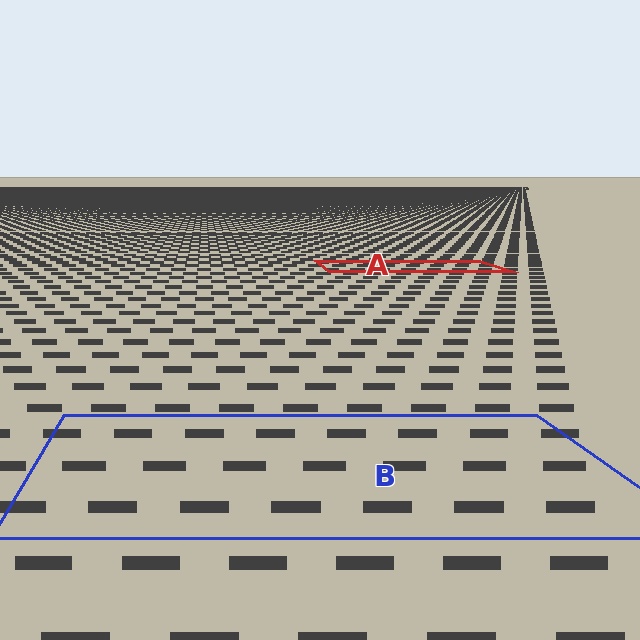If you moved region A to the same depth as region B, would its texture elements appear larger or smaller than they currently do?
They would appear larger. At a closer depth, the same texture elements are projected at a bigger on-screen size.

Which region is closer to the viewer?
Region B is closer. The texture elements there are larger and more spread out.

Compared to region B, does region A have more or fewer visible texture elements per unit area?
Region A has more texture elements per unit area — they are packed more densely because it is farther away.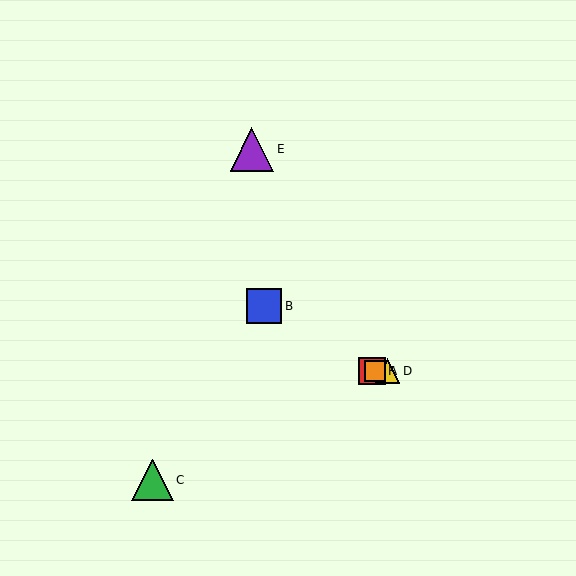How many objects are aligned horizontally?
3 objects (A, D, F) are aligned horizontally.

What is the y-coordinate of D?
Object D is at y≈371.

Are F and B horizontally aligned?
No, F is at y≈371 and B is at y≈306.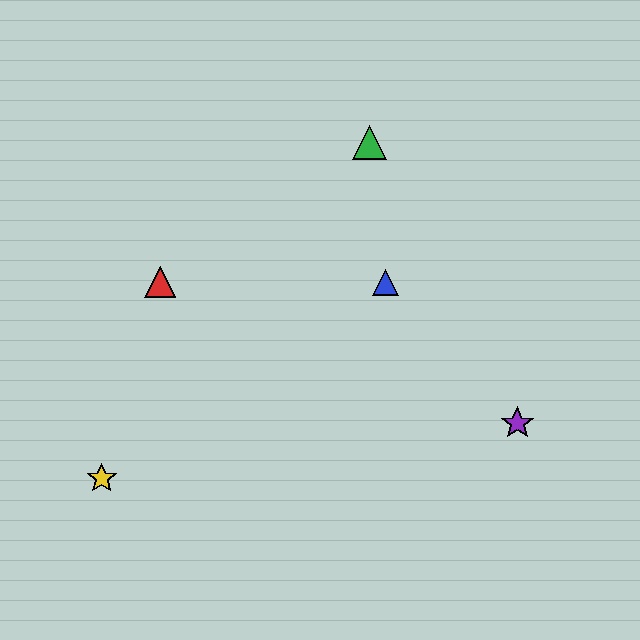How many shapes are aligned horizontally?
2 shapes (the red triangle, the blue triangle) are aligned horizontally.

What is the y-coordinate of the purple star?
The purple star is at y≈423.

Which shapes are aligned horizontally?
The red triangle, the blue triangle are aligned horizontally.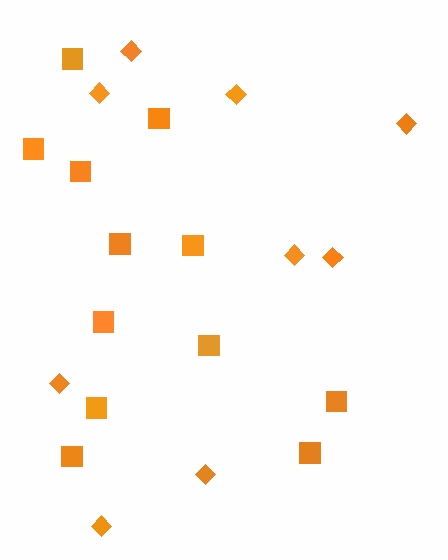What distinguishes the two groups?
There are 2 groups: one group of squares (12) and one group of diamonds (9).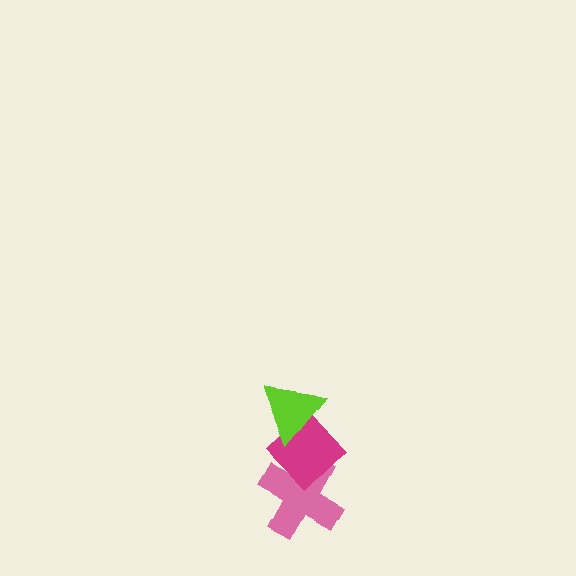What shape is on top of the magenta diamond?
The lime triangle is on top of the magenta diamond.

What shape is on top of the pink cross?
The magenta diamond is on top of the pink cross.